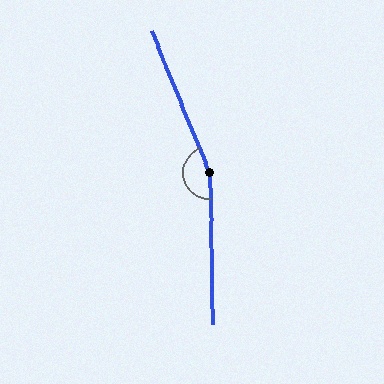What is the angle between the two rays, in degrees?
Approximately 158 degrees.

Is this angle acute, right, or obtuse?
It is obtuse.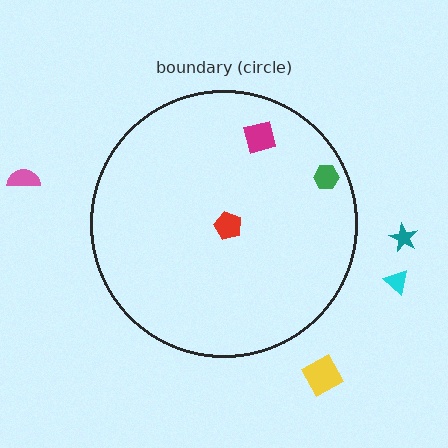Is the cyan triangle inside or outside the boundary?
Outside.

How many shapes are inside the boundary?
3 inside, 4 outside.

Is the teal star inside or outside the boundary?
Outside.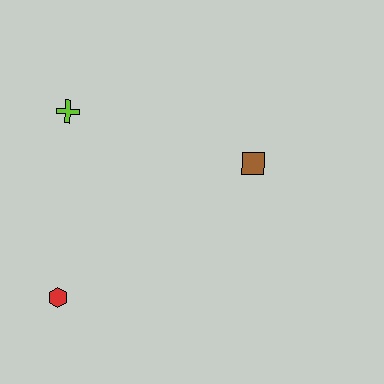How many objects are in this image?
There are 3 objects.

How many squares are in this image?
There is 1 square.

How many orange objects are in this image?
There are no orange objects.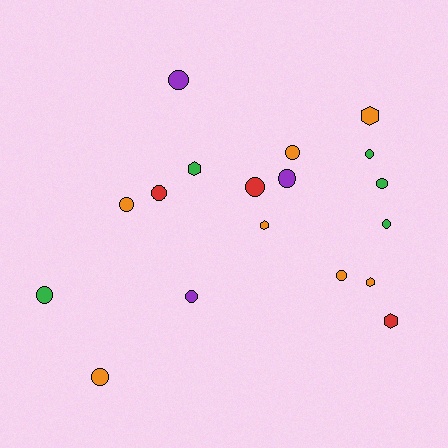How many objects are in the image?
There are 18 objects.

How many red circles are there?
There are 2 red circles.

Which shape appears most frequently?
Circle, with 13 objects.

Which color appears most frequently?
Orange, with 7 objects.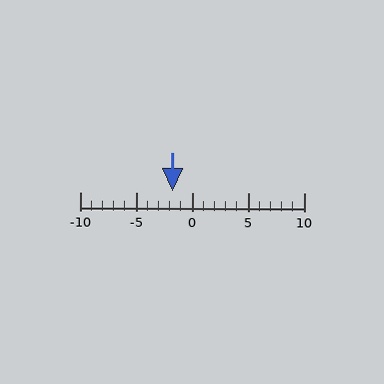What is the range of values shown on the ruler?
The ruler shows values from -10 to 10.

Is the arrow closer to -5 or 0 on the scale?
The arrow is closer to 0.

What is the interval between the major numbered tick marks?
The major tick marks are spaced 5 units apart.